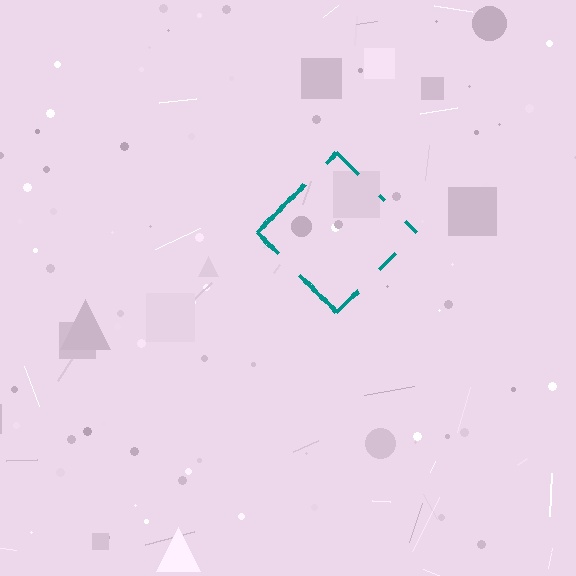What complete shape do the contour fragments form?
The contour fragments form a diamond.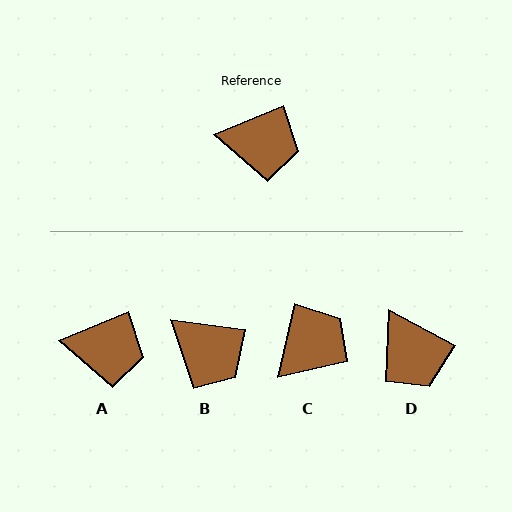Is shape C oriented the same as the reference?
No, it is off by about 55 degrees.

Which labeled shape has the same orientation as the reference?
A.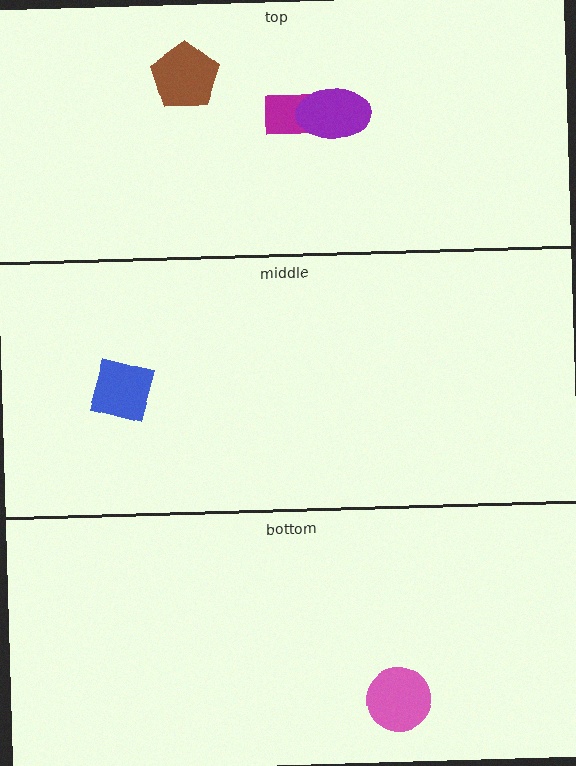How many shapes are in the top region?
3.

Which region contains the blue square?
The middle region.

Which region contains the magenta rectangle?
The top region.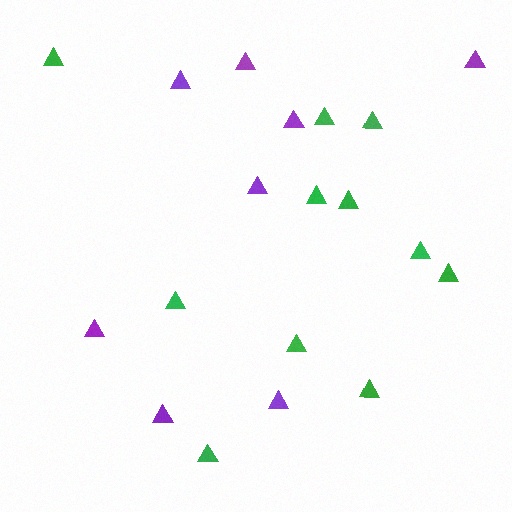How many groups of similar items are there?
There are 2 groups: one group of purple triangles (8) and one group of green triangles (11).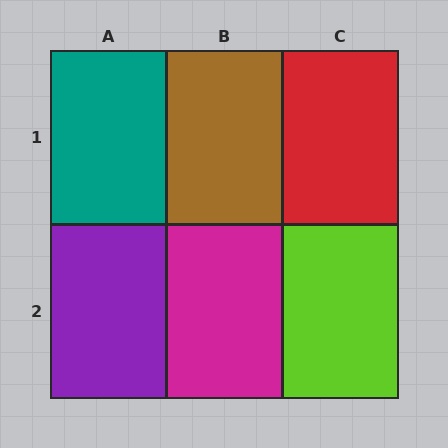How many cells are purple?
1 cell is purple.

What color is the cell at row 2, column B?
Magenta.